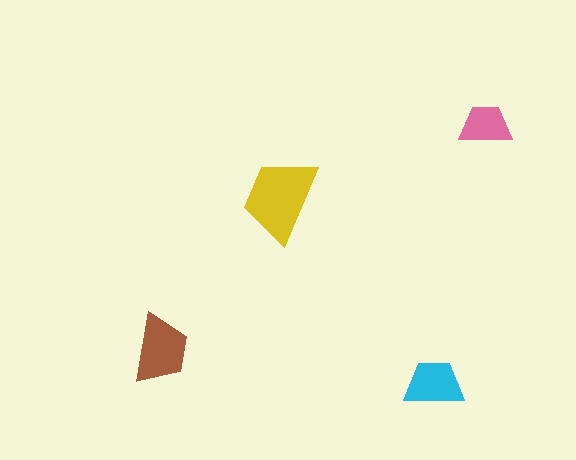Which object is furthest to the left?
The brown trapezoid is leftmost.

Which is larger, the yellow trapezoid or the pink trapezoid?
The yellow one.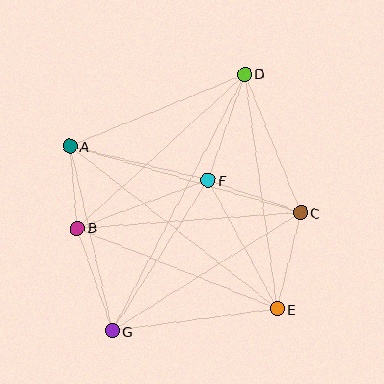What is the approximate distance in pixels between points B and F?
The distance between B and F is approximately 139 pixels.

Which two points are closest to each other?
Points A and B are closest to each other.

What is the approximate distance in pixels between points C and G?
The distance between C and G is approximately 222 pixels.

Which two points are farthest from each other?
Points D and G are farthest from each other.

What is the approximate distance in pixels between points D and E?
The distance between D and E is approximately 237 pixels.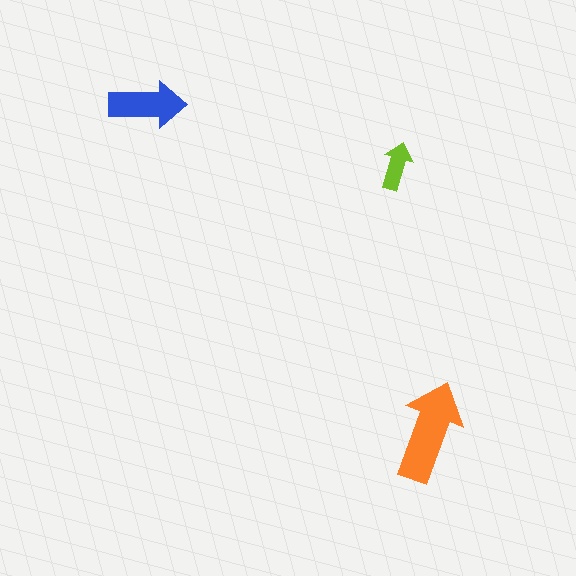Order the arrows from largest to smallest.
the orange one, the blue one, the lime one.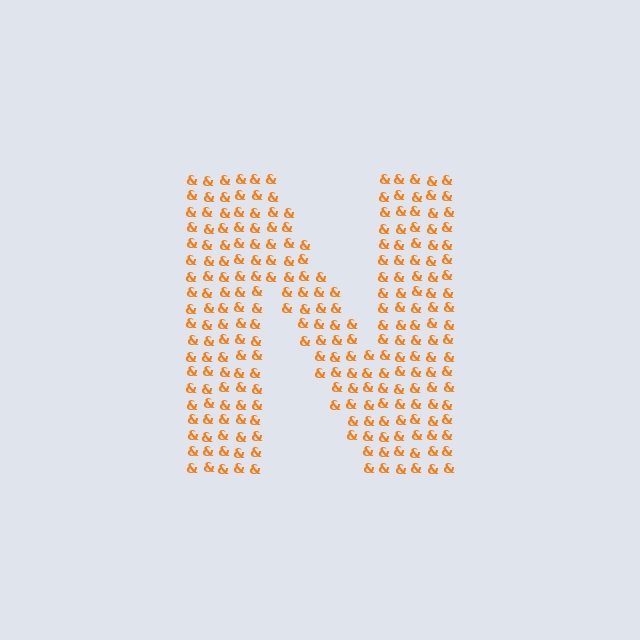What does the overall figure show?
The overall figure shows the letter N.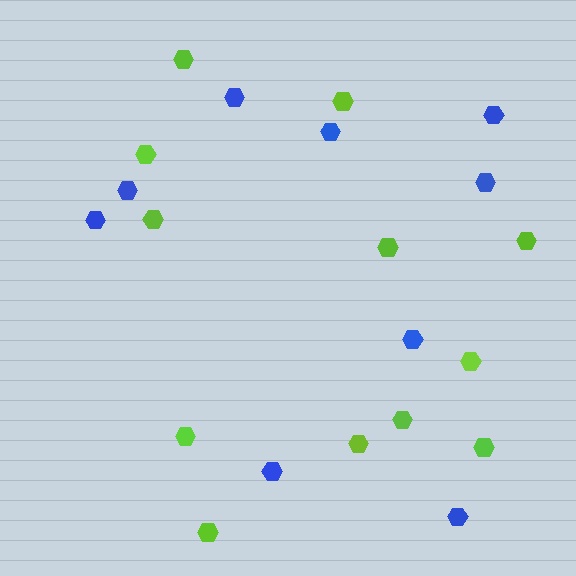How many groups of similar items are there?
There are 2 groups: one group of lime hexagons (12) and one group of blue hexagons (9).